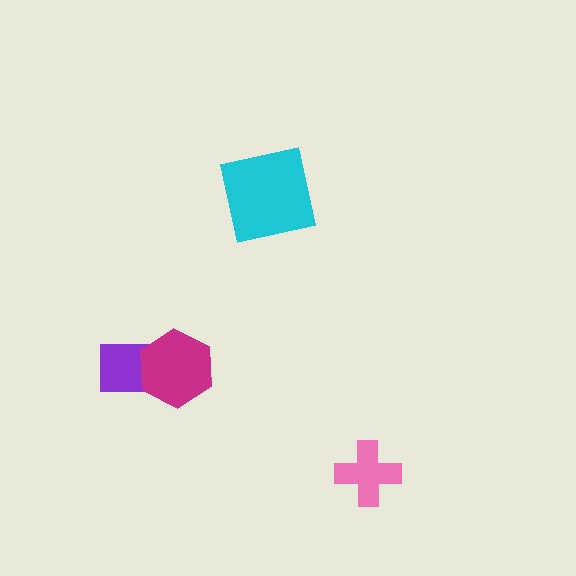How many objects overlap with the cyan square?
0 objects overlap with the cyan square.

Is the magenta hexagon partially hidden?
No, no other shape covers it.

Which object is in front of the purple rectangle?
The magenta hexagon is in front of the purple rectangle.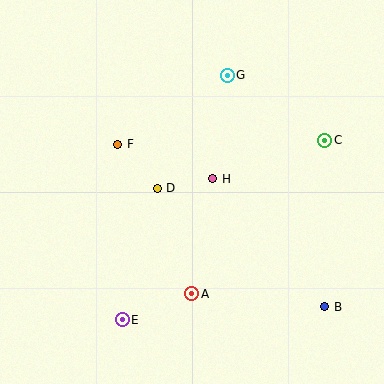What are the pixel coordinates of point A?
Point A is at (192, 294).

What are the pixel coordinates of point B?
Point B is at (325, 307).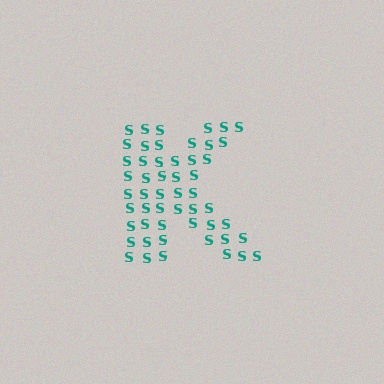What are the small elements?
The small elements are letter S's.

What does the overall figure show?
The overall figure shows the letter K.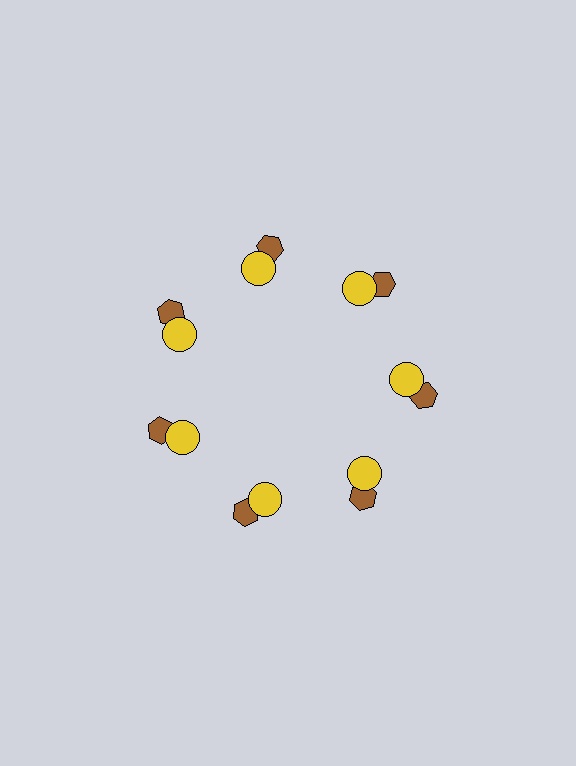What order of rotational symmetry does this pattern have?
This pattern has 7-fold rotational symmetry.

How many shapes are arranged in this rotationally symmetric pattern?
There are 14 shapes, arranged in 7 groups of 2.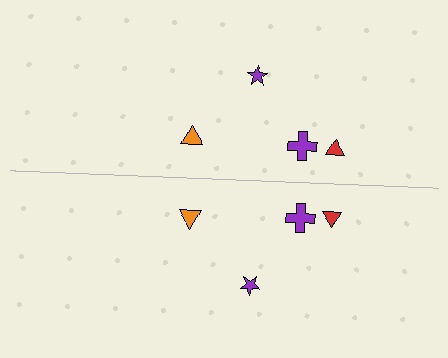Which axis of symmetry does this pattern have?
The pattern has a horizontal axis of symmetry running through the center of the image.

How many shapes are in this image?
There are 8 shapes in this image.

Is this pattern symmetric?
Yes, this pattern has bilateral (reflection) symmetry.